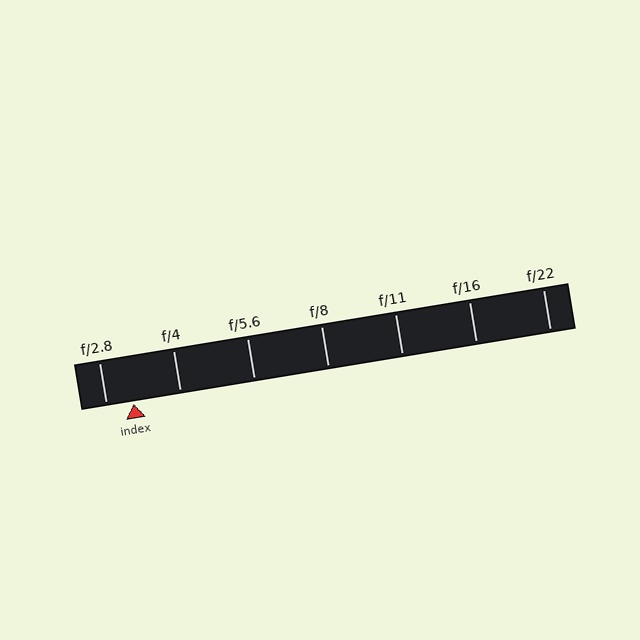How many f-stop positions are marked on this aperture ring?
There are 7 f-stop positions marked.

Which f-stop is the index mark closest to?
The index mark is closest to f/2.8.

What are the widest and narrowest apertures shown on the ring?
The widest aperture shown is f/2.8 and the narrowest is f/22.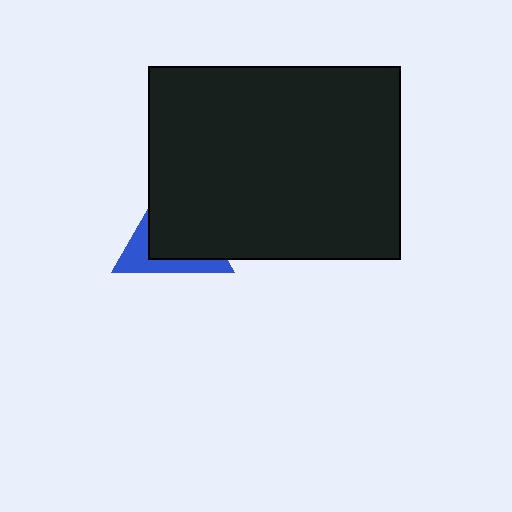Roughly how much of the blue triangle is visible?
A small part of it is visible (roughly 35%).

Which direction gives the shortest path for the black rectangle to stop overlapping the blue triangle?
Moving toward the upper-right gives the shortest separation.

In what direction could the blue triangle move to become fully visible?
The blue triangle could move toward the lower-left. That would shift it out from behind the black rectangle entirely.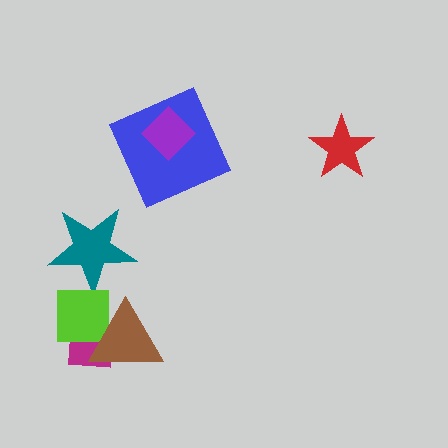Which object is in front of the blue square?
The purple diamond is in front of the blue square.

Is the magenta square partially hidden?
Yes, it is partially covered by another shape.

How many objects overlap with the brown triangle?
2 objects overlap with the brown triangle.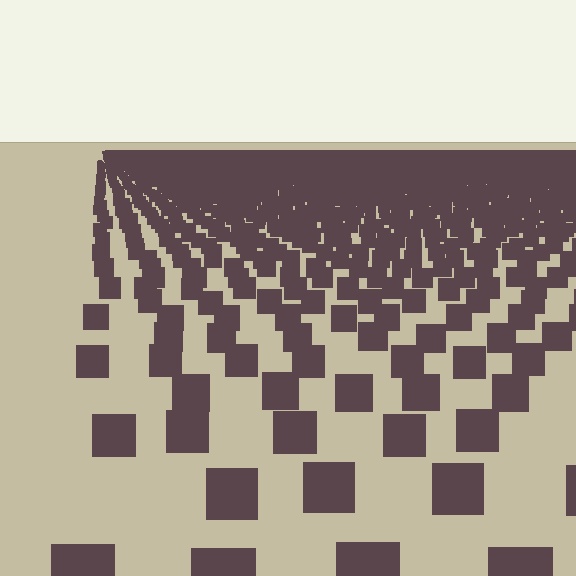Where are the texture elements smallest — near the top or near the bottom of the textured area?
Near the top.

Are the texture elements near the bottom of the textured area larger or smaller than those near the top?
Larger. Near the bottom, elements are closer to the viewer and appear at a bigger on-screen size.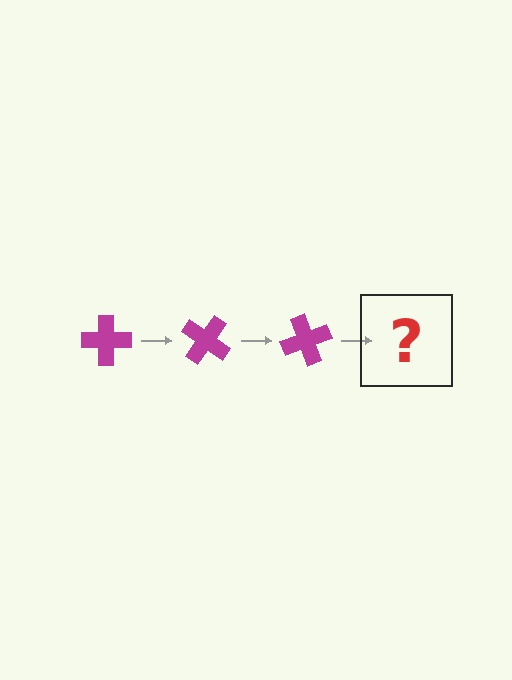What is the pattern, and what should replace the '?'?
The pattern is that the cross rotates 35 degrees each step. The '?' should be a magenta cross rotated 105 degrees.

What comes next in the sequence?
The next element should be a magenta cross rotated 105 degrees.